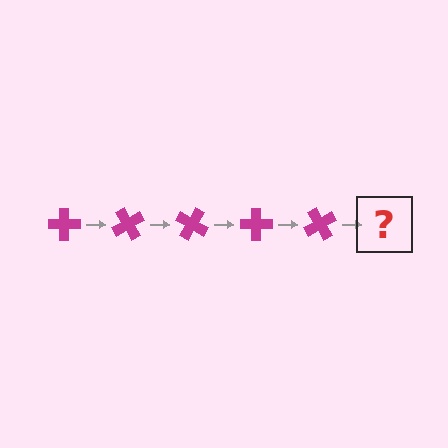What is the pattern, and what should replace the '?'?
The pattern is that the cross rotates 60 degrees each step. The '?' should be a magenta cross rotated 300 degrees.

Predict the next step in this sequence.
The next step is a magenta cross rotated 300 degrees.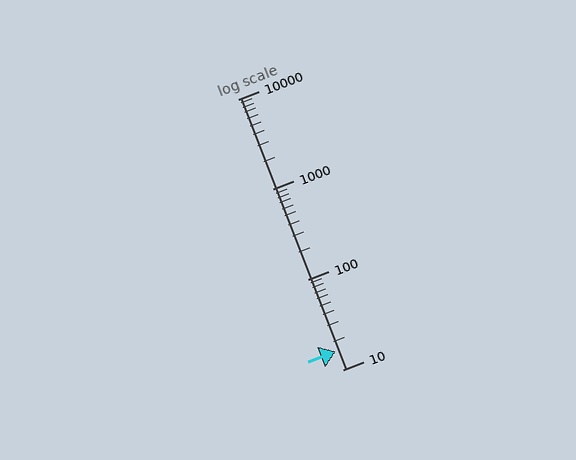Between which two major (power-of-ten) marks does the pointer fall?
The pointer is between 10 and 100.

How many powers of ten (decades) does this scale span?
The scale spans 3 decades, from 10 to 10000.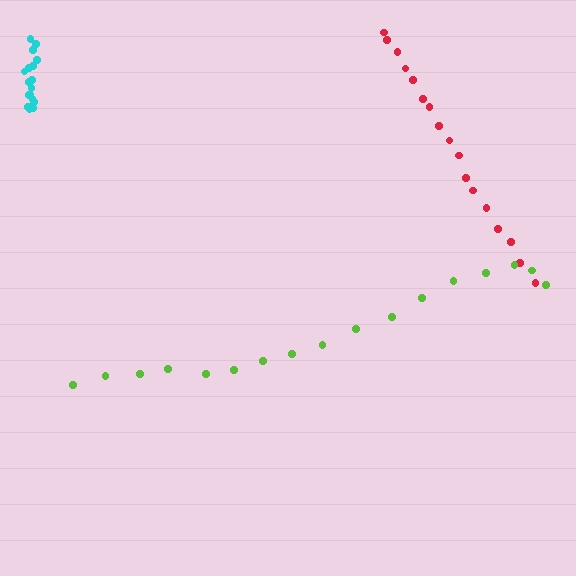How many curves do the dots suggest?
There are 3 distinct paths.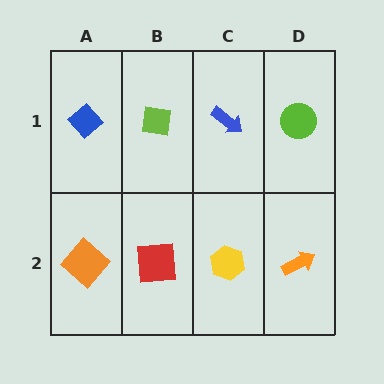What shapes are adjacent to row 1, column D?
An orange arrow (row 2, column D), a blue arrow (row 1, column C).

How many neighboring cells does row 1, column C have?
3.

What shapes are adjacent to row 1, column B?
A red square (row 2, column B), a blue diamond (row 1, column A), a blue arrow (row 1, column C).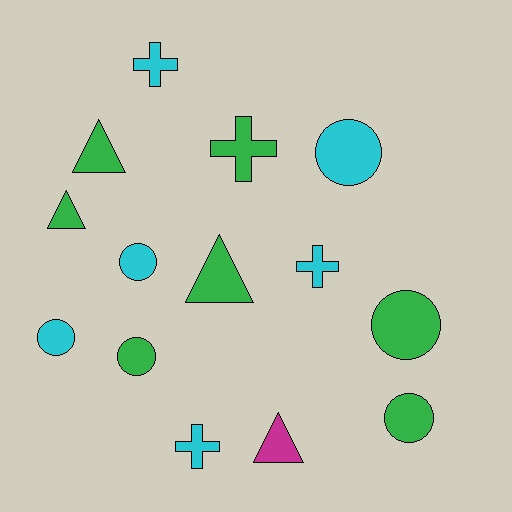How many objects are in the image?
There are 14 objects.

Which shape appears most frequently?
Circle, with 6 objects.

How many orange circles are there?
There are no orange circles.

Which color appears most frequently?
Green, with 7 objects.